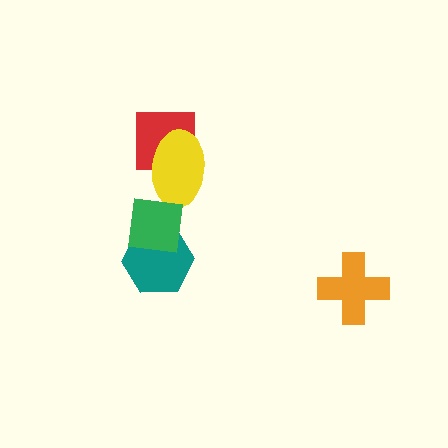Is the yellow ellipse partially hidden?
Yes, it is partially covered by another shape.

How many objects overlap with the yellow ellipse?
2 objects overlap with the yellow ellipse.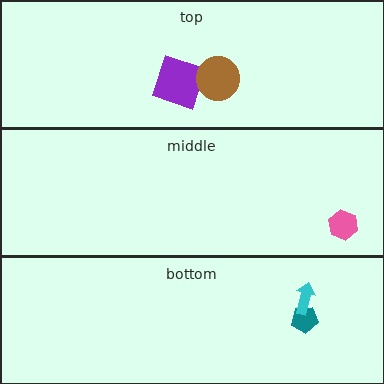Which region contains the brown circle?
The top region.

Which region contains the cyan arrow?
The bottom region.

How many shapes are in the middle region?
1.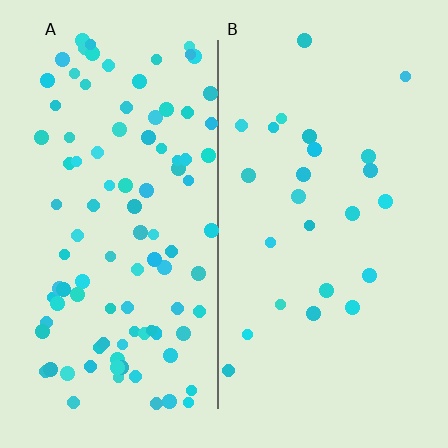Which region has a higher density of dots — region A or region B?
A (the left).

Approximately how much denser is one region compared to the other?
Approximately 4.1× — region A over region B.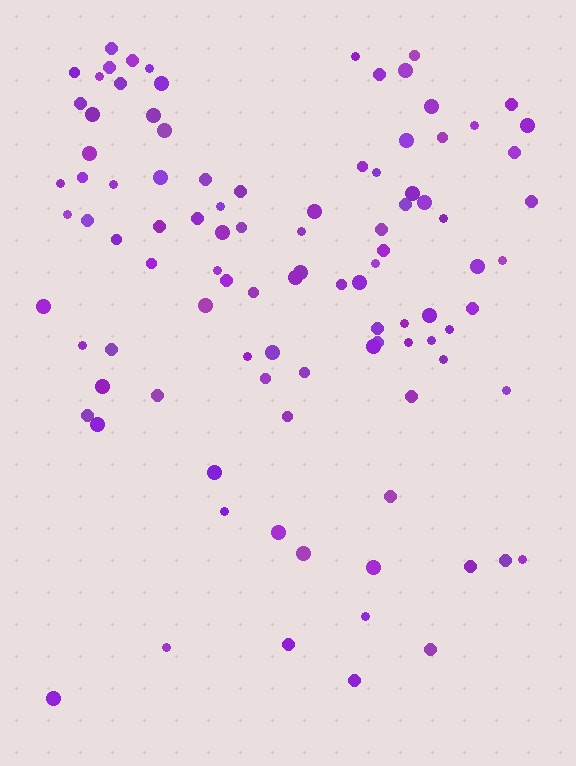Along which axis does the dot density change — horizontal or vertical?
Vertical.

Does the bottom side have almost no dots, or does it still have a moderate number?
Still a moderate number, just noticeably fewer than the top.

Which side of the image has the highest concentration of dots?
The top.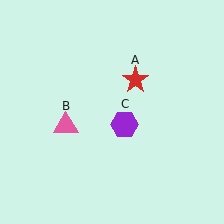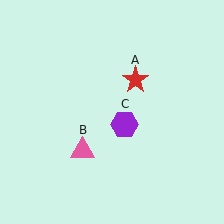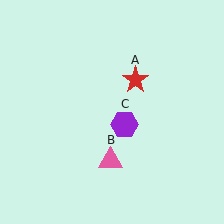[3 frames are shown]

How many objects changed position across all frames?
1 object changed position: pink triangle (object B).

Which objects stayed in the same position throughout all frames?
Red star (object A) and purple hexagon (object C) remained stationary.